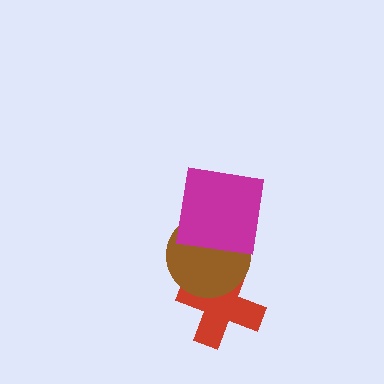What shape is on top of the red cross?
The brown circle is on top of the red cross.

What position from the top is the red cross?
The red cross is 3rd from the top.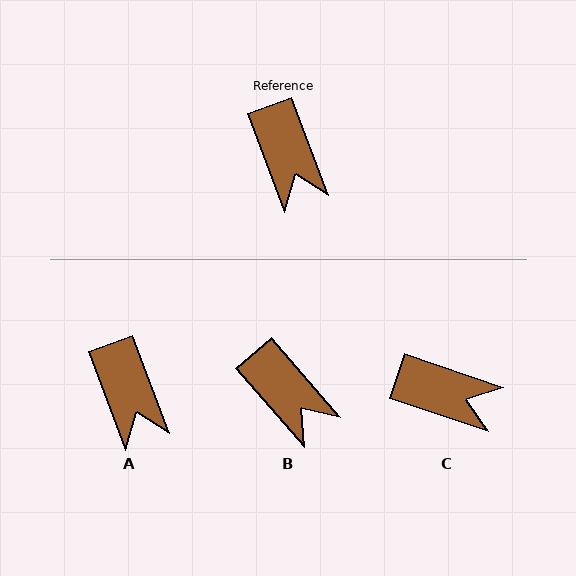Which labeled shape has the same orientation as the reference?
A.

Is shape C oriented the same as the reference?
No, it is off by about 51 degrees.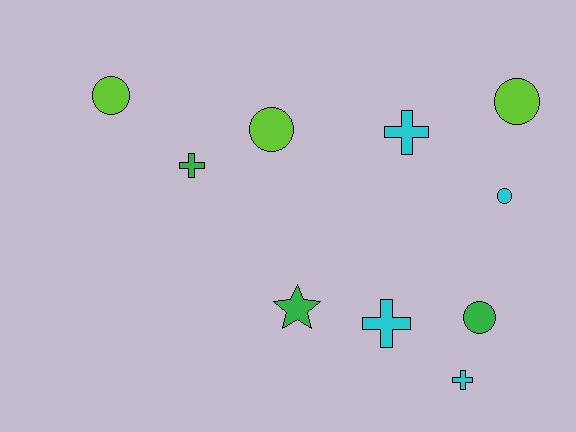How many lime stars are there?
There are no lime stars.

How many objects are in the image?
There are 10 objects.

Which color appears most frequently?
Cyan, with 4 objects.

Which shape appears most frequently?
Circle, with 5 objects.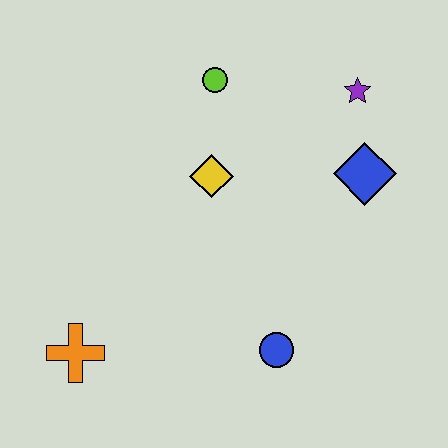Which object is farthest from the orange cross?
The purple star is farthest from the orange cross.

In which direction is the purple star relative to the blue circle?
The purple star is above the blue circle.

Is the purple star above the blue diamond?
Yes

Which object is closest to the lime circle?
The yellow diamond is closest to the lime circle.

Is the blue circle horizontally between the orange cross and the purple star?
Yes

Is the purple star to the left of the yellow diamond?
No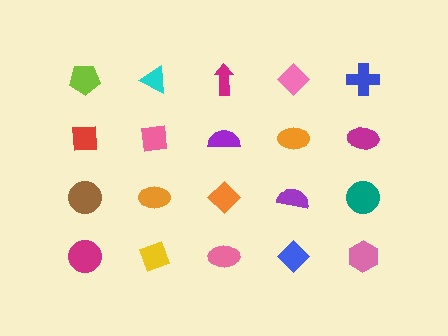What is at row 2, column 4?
An orange ellipse.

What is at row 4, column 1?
A magenta circle.